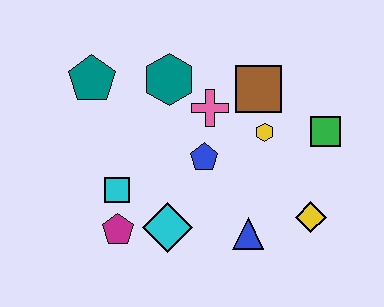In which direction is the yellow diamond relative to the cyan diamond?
The yellow diamond is to the right of the cyan diamond.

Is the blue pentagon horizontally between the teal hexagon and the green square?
Yes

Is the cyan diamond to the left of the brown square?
Yes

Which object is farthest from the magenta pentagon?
The green square is farthest from the magenta pentagon.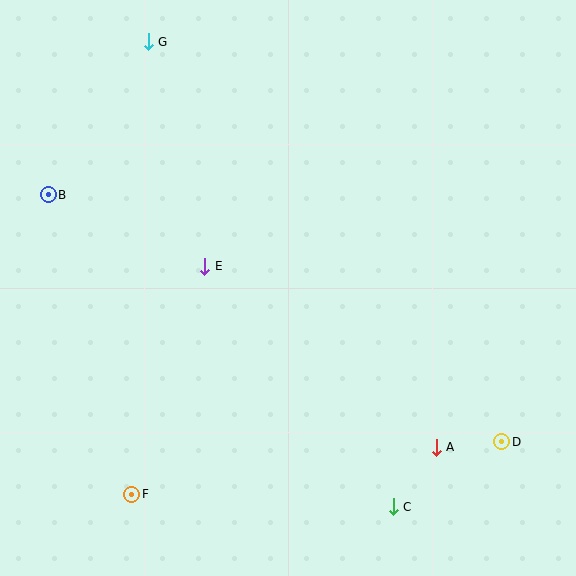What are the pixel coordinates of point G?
Point G is at (148, 42).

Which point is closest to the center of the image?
Point E at (205, 266) is closest to the center.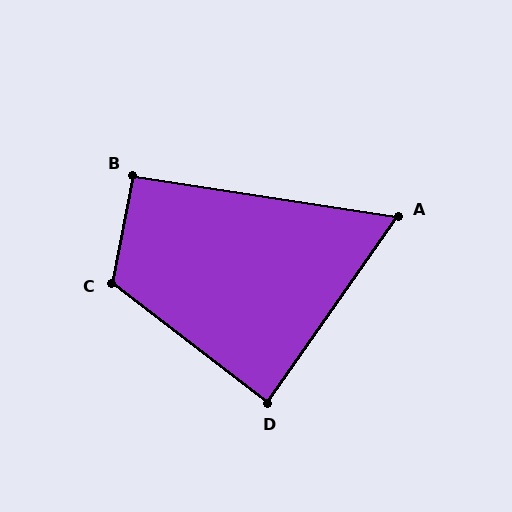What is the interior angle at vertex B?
Approximately 92 degrees (approximately right).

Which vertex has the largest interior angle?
C, at approximately 116 degrees.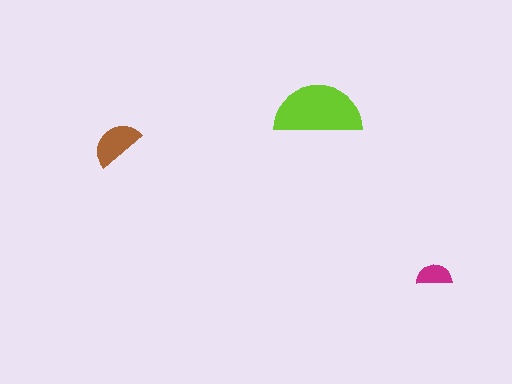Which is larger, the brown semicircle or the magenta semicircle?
The brown one.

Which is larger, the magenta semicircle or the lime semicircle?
The lime one.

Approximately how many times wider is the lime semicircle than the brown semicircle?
About 1.5 times wider.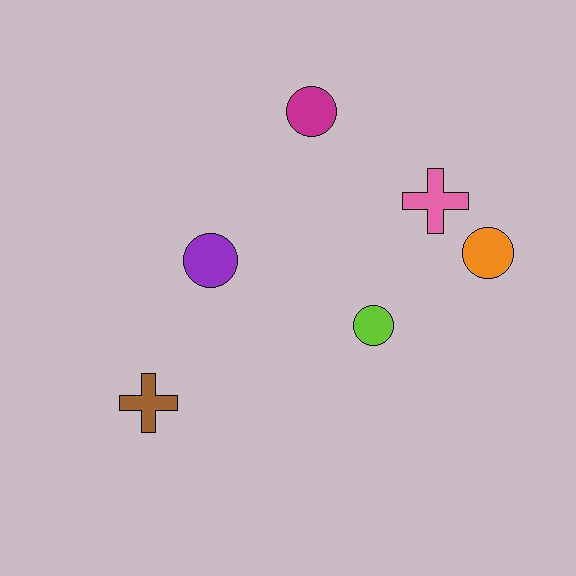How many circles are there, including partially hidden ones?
There are 4 circles.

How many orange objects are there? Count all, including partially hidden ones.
There is 1 orange object.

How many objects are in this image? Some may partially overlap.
There are 6 objects.